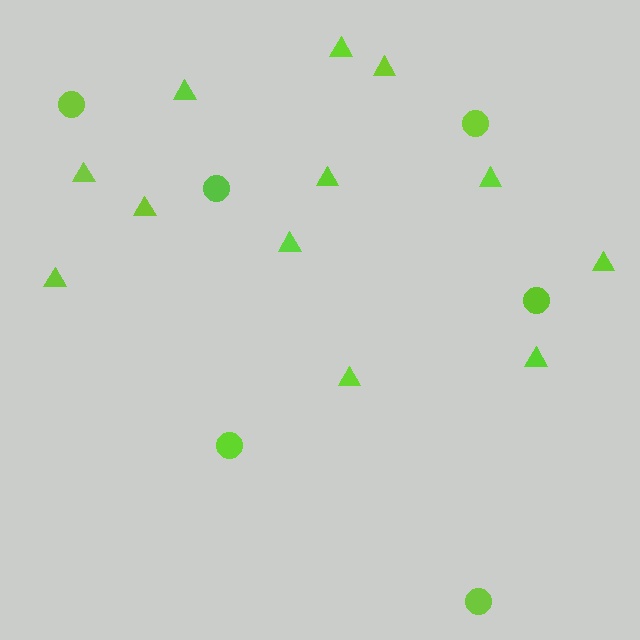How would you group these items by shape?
There are 2 groups: one group of triangles (12) and one group of circles (6).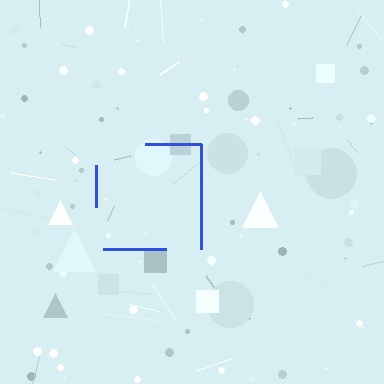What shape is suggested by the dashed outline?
The dashed outline suggests a square.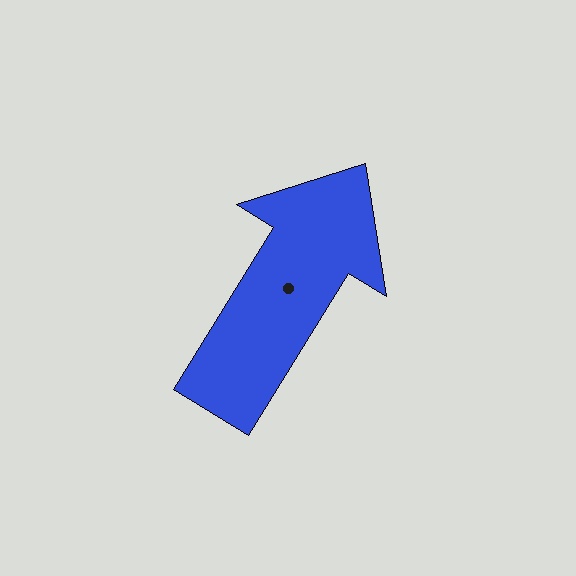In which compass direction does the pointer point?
Northeast.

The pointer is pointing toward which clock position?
Roughly 1 o'clock.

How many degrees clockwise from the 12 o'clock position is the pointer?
Approximately 32 degrees.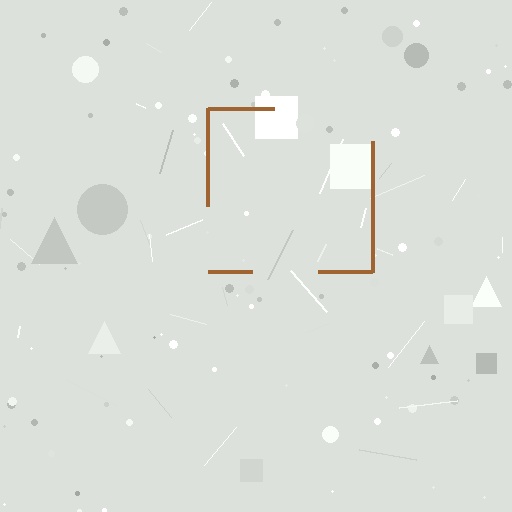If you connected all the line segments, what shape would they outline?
They would outline a square.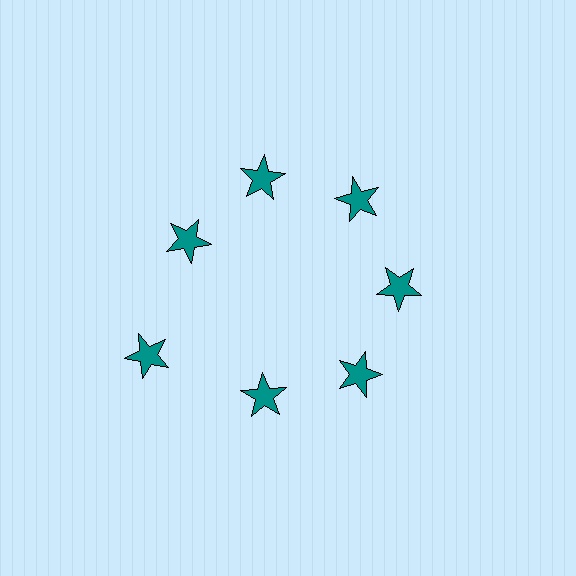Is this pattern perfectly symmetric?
No. The 7 teal stars are arranged in a ring, but one element near the 8 o'clock position is pushed outward from the center, breaking the 7-fold rotational symmetry.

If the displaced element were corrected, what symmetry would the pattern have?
It would have 7-fold rotational symmetry — the pattern would map onto itself every 51 degrees.